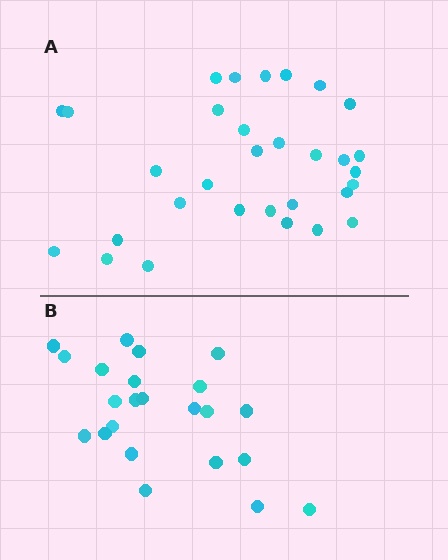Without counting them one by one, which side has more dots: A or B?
Region A (the top region) has more dots.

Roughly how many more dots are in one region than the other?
Region A has roughly 8 or so more dots than region B.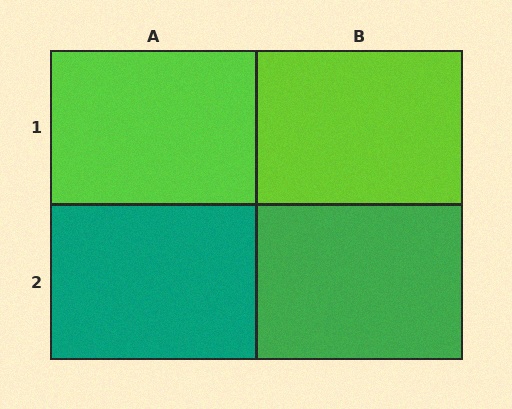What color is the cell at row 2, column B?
Green.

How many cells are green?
1 cell is green.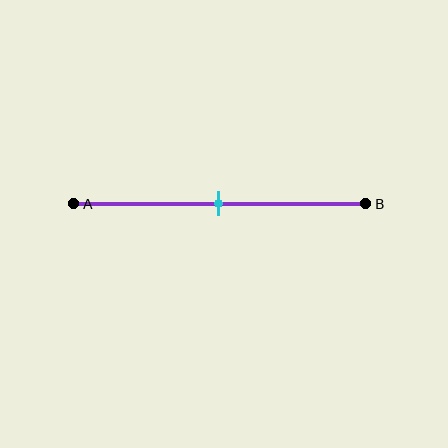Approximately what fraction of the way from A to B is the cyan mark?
The cyan mark is approximately 50% of the way from A to B.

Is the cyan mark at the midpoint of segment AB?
Yes, the mark is approximately at the midpoint.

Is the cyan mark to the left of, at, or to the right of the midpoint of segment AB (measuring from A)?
The cyan mark is approximately at the midpoint of segment AB.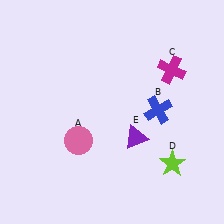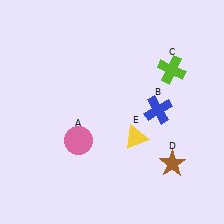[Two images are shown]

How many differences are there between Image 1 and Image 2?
There are 3 differences between the two images.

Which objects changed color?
C changed from magenta to lime. D changed from lime to brown. E changed from purple to yellow.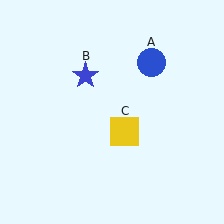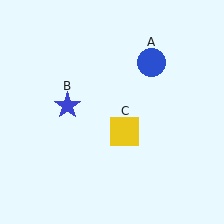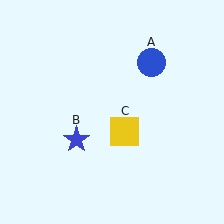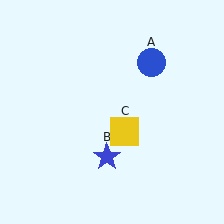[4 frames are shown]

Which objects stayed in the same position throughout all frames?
Blue circle (object A) and yellow square (object C) remained stationary.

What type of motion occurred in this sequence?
The blue star (object B) rotated counterclockwise around the center of the scene.